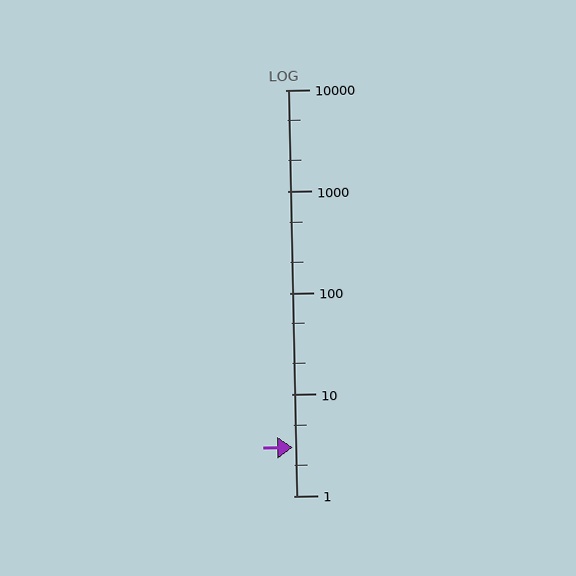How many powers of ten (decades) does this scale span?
The scale spans 4 decades, from 1 to 10000.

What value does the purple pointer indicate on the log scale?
The pointer indicates approximately 3.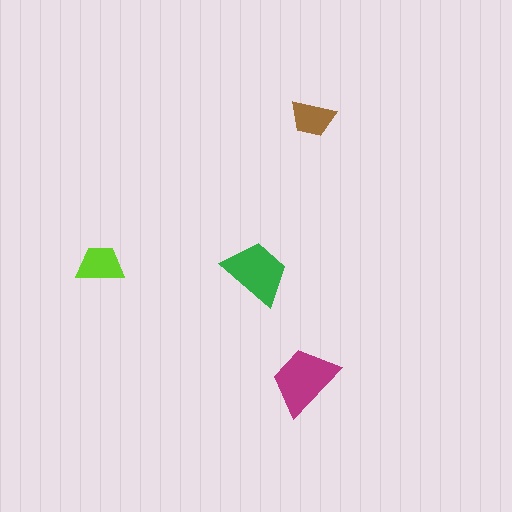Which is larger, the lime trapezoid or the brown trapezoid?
The lime one.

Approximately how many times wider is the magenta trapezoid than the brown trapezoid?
About 1.5 times wider.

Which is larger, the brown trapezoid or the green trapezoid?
The green one.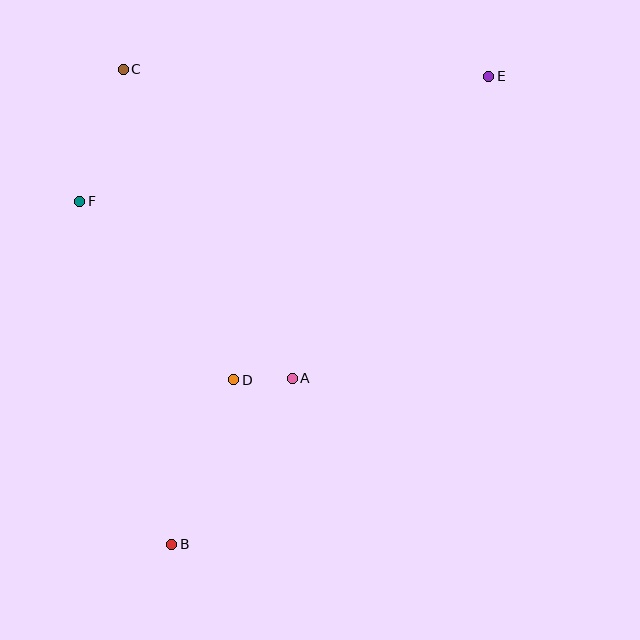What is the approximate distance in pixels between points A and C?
The distance between A and C is approximately 352 pixels.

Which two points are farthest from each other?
Points B and E are farthest from each other.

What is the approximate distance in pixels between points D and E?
The distance between D and E is approximately 396 pixels.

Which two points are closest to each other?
Points A and D are closest to each other.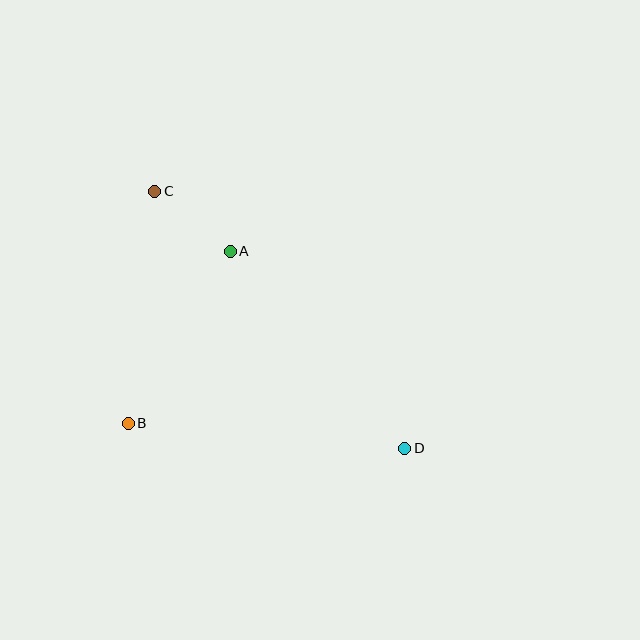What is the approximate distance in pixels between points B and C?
The distance between B and C is approximately 233 pixels.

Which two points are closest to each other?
Points A and C are closest to each other.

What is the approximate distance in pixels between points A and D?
The distance between A and D is approximately 263 pixels.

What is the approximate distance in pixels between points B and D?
The distance between B and D is approximately 278 pixels.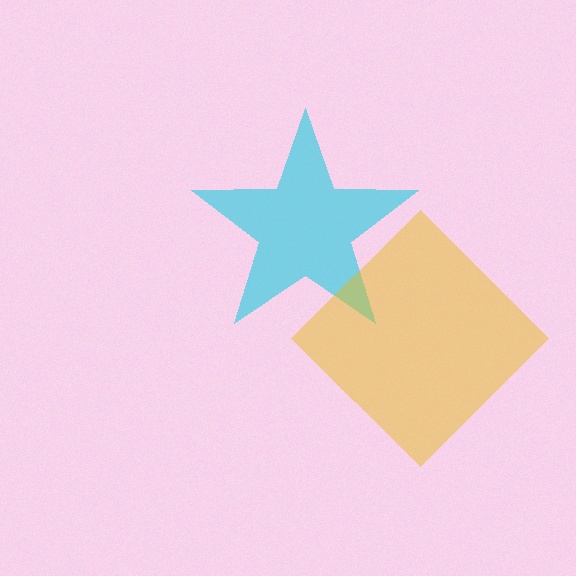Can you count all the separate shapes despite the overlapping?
Yes, there are 2 separate shapes.